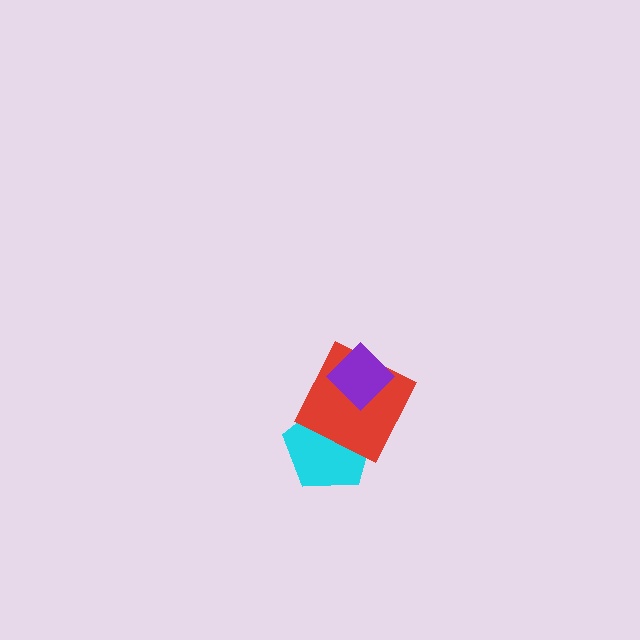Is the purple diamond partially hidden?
No, no other shape covers it.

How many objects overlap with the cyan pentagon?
1 object overlaps with the cyan pentagon.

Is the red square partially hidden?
Yes, it is partially covered by another shape.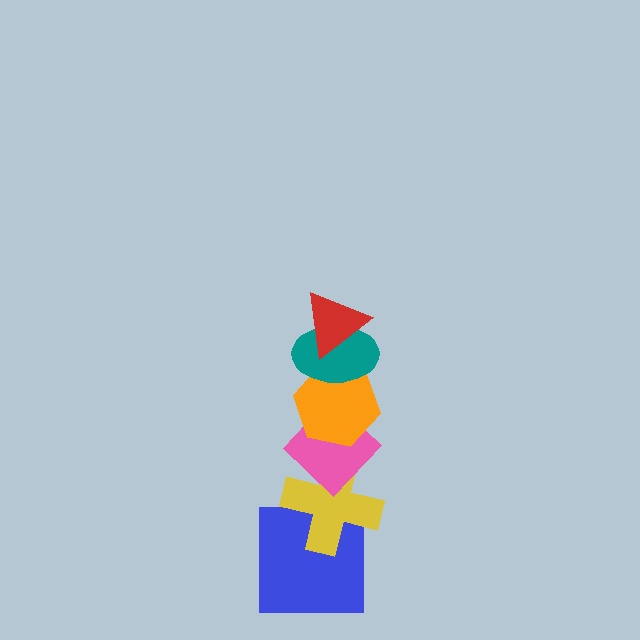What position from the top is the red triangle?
The red triangle is 1st from the top.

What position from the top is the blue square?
The blue square is 6th from the top.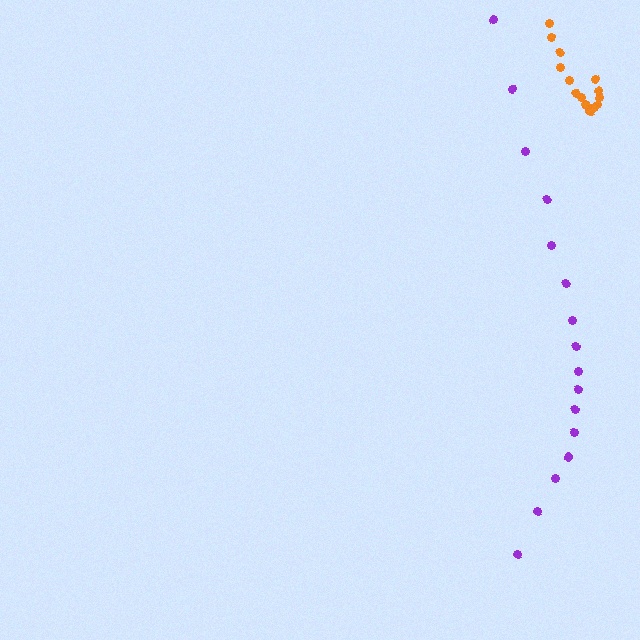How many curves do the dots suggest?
There are 2 distinct paths.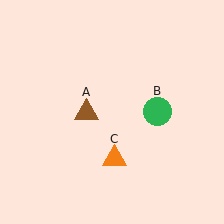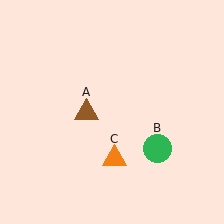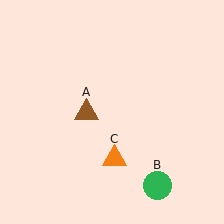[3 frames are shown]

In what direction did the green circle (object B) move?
The green circle (object B) moved down.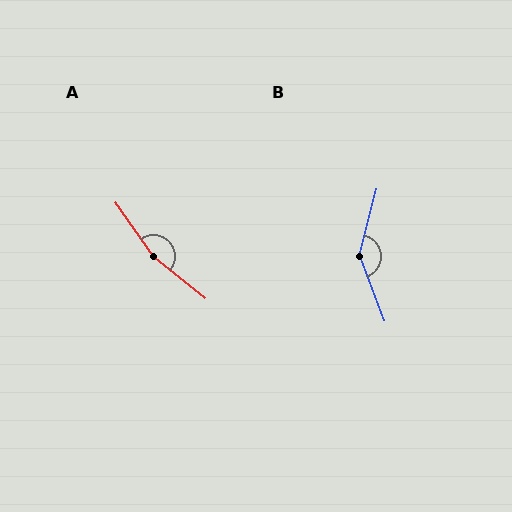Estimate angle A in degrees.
Approximately 164 degrees.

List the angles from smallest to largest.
B (144°), A (164°).